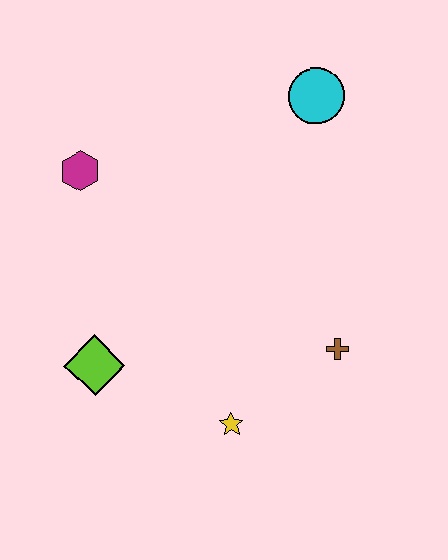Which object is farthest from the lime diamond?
The cyan circle is farthest from the lime diamond.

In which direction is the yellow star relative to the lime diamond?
The yellow star is to the right of the lime diamond.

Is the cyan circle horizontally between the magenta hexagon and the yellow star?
No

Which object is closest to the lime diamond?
The yellow star is closest to the lime diamond.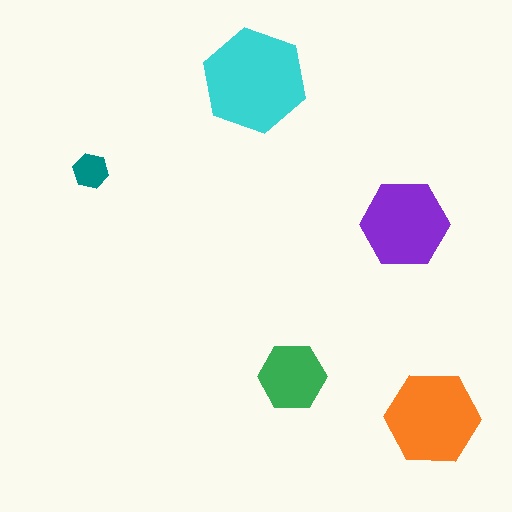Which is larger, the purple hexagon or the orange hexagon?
The orange one.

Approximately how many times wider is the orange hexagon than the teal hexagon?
About 2.5 times wider.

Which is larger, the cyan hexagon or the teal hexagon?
The cyan one.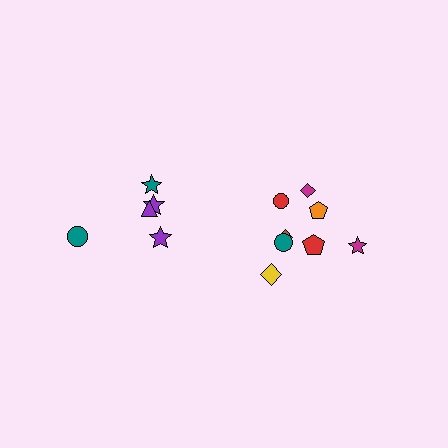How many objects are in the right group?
There are 8 objects.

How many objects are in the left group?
There are 5 objects.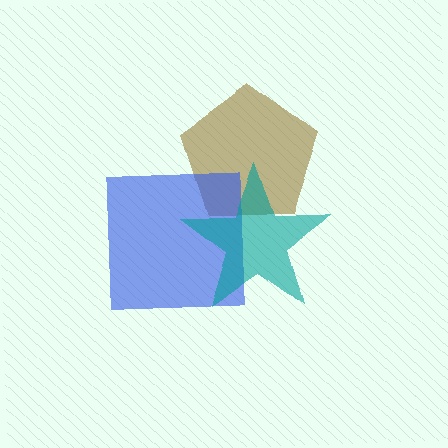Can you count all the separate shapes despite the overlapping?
Yes, there are 3 separate shapes.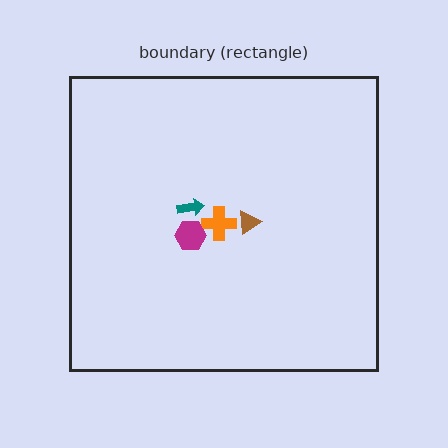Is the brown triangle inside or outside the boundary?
Inside.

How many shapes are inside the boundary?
4 inside, 0 outside.